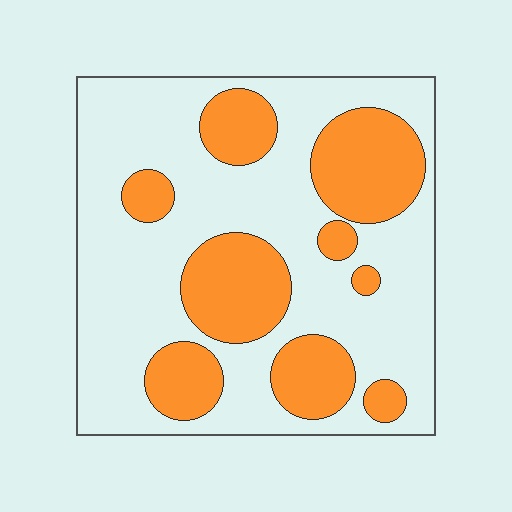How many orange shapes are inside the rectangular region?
9.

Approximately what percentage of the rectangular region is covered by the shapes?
Approximately 30%.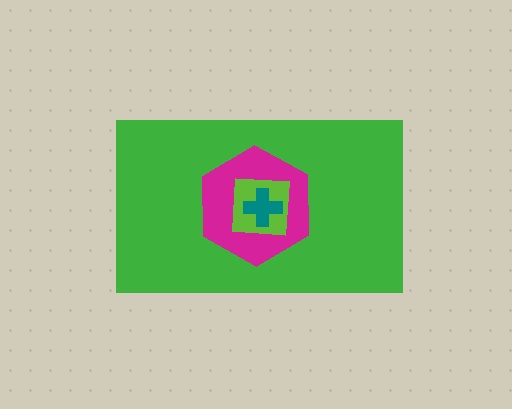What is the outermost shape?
The green rectangle.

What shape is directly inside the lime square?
The teal cross.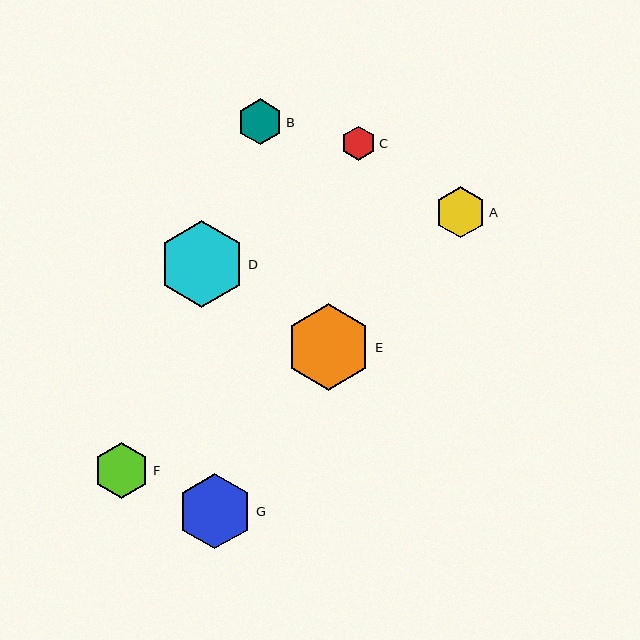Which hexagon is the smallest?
Hexagon C is the smallest with a size of approximately 34 pixels.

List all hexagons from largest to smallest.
From largest to smallest: D, E, G, F, A, B, C.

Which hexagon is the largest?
Hexagon D is the largest with a size of approximately 87 pixels.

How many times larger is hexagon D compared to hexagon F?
Hexagon D is approximately 1.6 times the size of hexagon F.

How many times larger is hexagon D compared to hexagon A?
Hexagon D is approximately 1.7 times the size of hexagon A.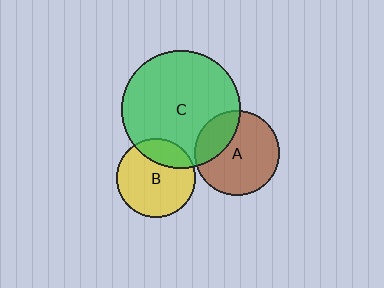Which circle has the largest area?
Circle C (green).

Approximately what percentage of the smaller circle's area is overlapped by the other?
Approximately 25%.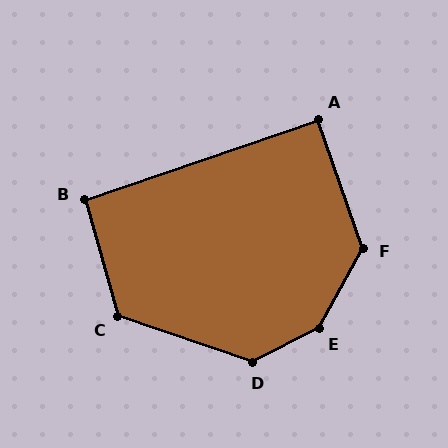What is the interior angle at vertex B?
Approximately 93 degrees (approximately right).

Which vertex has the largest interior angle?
E, at approximately 146 degrees.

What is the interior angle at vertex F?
Approximately 132 degrees (obtuse).